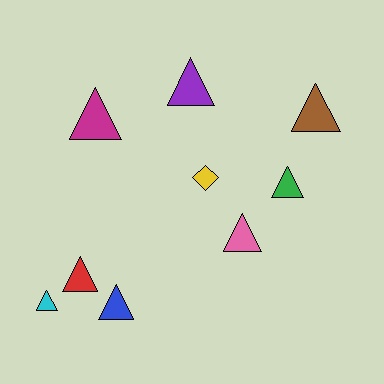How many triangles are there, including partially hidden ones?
There are 8 triangles.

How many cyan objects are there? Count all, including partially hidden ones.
There is 1 cyan object.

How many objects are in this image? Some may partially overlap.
There are 9 objects.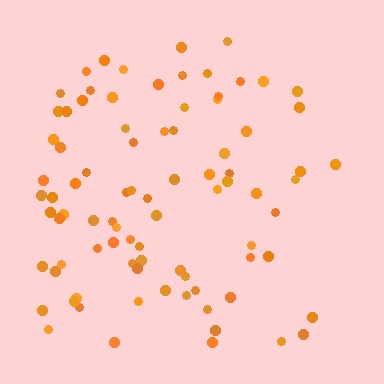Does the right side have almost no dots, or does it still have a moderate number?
Still a moderate number, just noticeably fewer than the left.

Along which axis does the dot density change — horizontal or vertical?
Horizontal.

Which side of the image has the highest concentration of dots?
The left.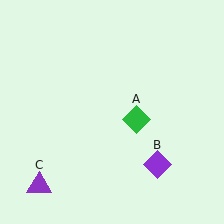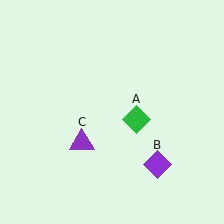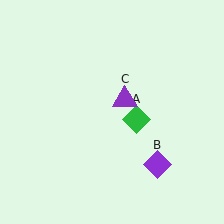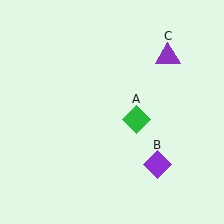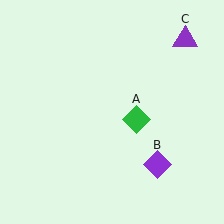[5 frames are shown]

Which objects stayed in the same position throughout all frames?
Green diamond (object A) and purple diamond (object B) remained stationary.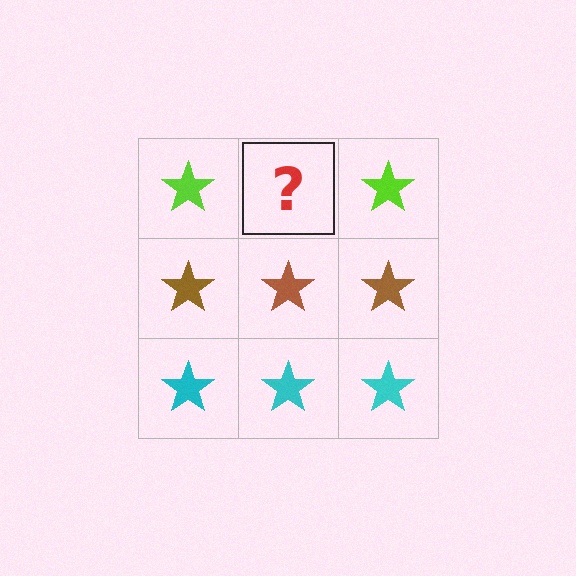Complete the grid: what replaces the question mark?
The question mark should be replaced with a lime star.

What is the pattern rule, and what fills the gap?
The rule is that each row has a consistent color. The gap should be filled with a lime star.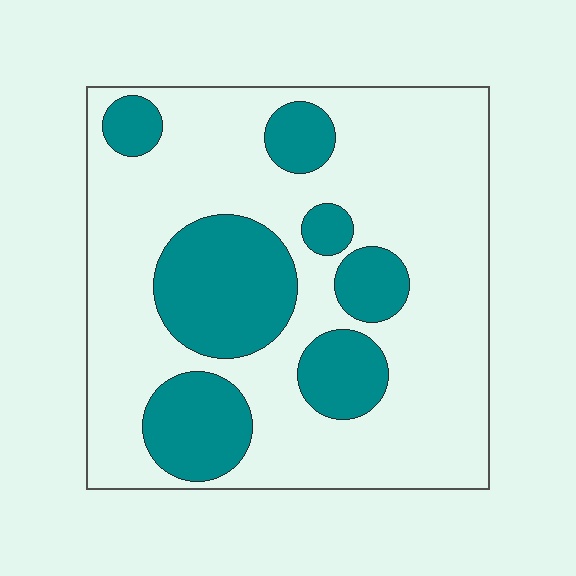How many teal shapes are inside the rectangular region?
7.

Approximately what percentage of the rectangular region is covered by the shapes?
Approximately 30%.